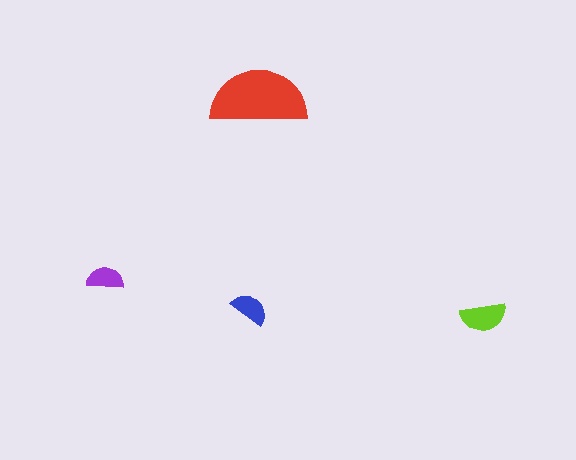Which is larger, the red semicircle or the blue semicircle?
The red one.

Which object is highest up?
The red semicircle is topmost.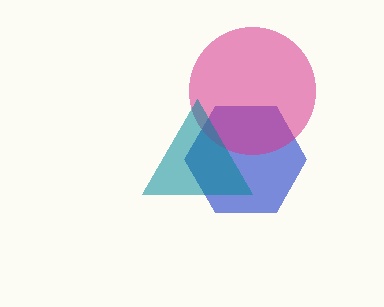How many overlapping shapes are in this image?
There are 3 overlapping shapes in the image.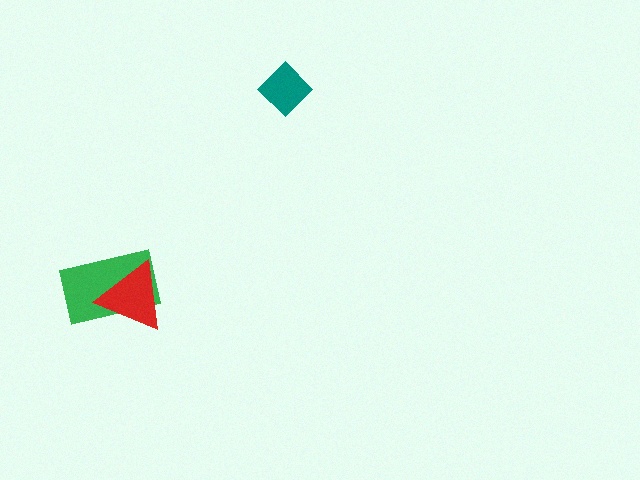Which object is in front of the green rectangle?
The red triangle is in front of the green rectangle.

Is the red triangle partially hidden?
No, no other shape covers it.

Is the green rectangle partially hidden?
Yes, it is partially covered by another shape.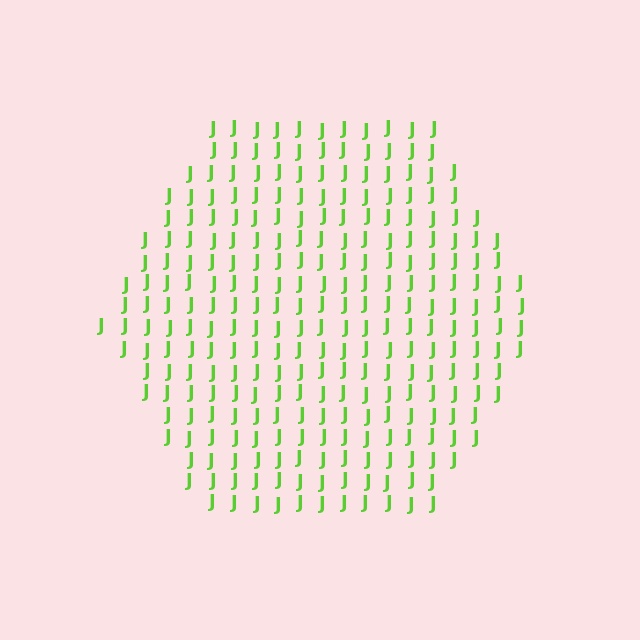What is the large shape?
The large shape is a hexagon.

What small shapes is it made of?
It is made of small letter J's.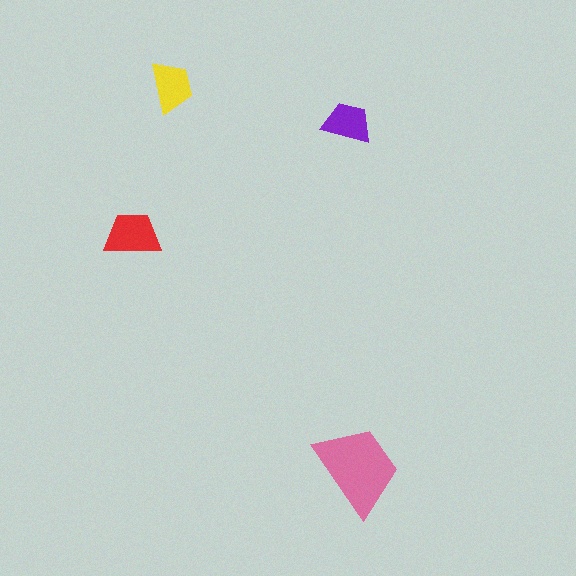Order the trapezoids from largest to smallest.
the pink one, the red one, the yellow one, the purple one.